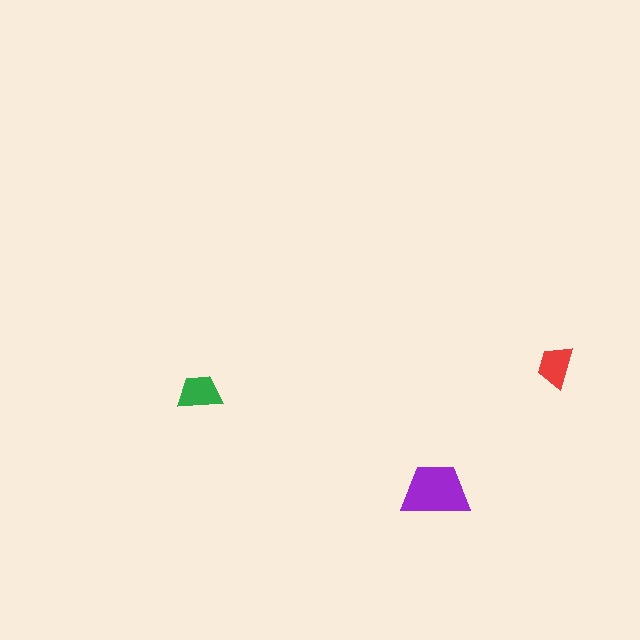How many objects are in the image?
There are 3 objects in the image.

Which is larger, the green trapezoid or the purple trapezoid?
The purple one.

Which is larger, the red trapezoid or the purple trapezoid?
The purple one.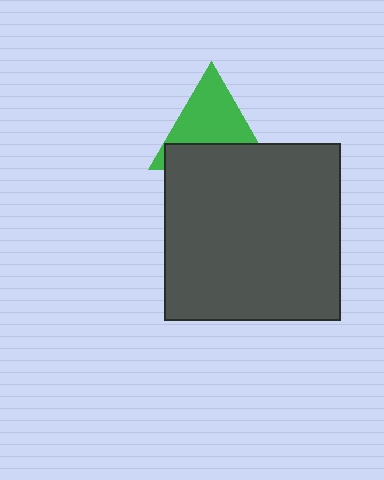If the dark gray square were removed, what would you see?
You would see the complete green triangle.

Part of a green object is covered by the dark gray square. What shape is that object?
It is a triangle.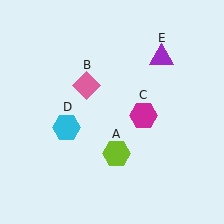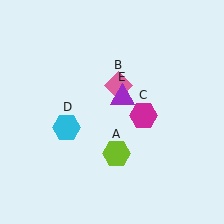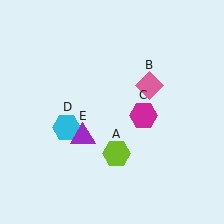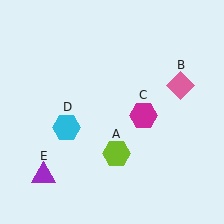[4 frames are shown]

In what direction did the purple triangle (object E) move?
The purple triangle (object E) moved down and to the left.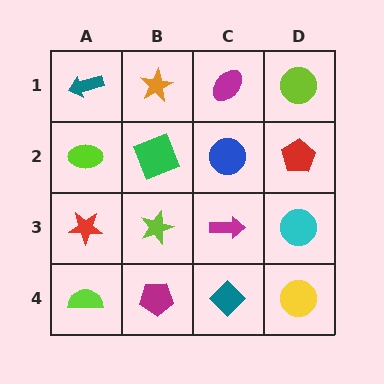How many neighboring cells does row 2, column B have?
4.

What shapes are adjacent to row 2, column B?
An orange star (row 1, column B), a lime star (row 3, column B), a lime ellipse (row 2, column A), a blue circle (row 2, column C).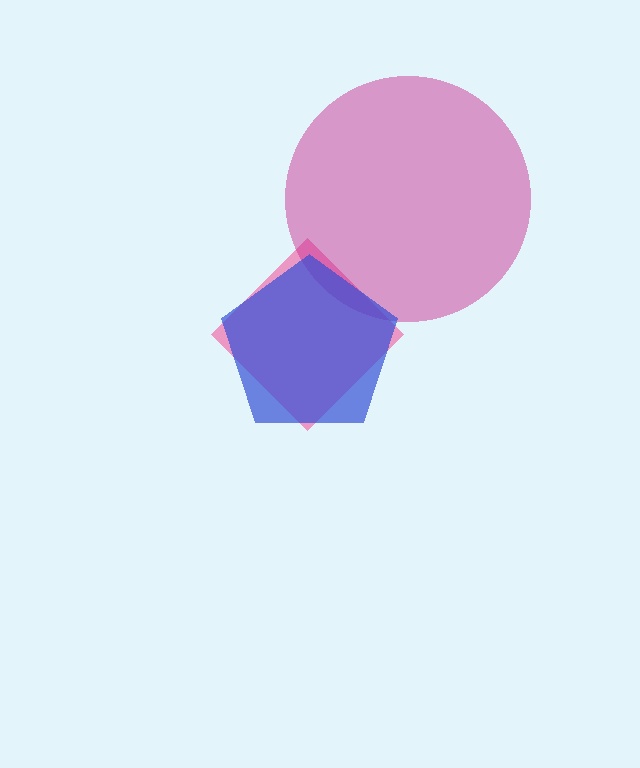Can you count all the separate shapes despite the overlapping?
Yes, there are 3 separate shapes.